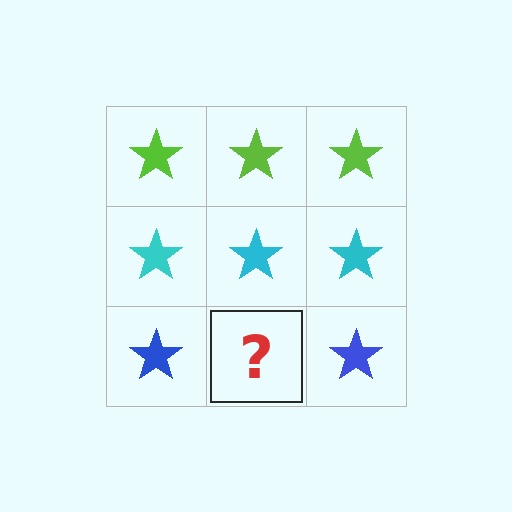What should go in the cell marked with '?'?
The missing cell should contain a blue star.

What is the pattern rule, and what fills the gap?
The rule is that each row has a consistent color. The gap should be filled with a blue star.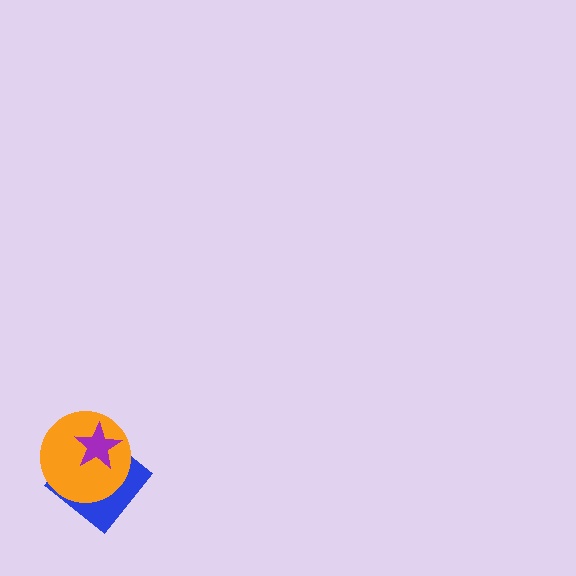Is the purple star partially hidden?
No, no other shape covers it.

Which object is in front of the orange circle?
The purple star is in front of the orange circle.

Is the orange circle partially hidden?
Yes, it is partially covered by another shape.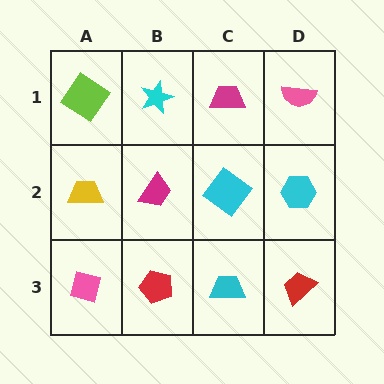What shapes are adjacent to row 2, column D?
A pink semicircle (row 1, column D), a red trapezoid (row 3, column D), a cyan diamond (row 2, column C).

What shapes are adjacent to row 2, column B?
A cyan star (row 1, column B), a red pentagon (row 3, column B), a yellow trapezoid (row 2, column A), a cyan diamond (row 2, column C).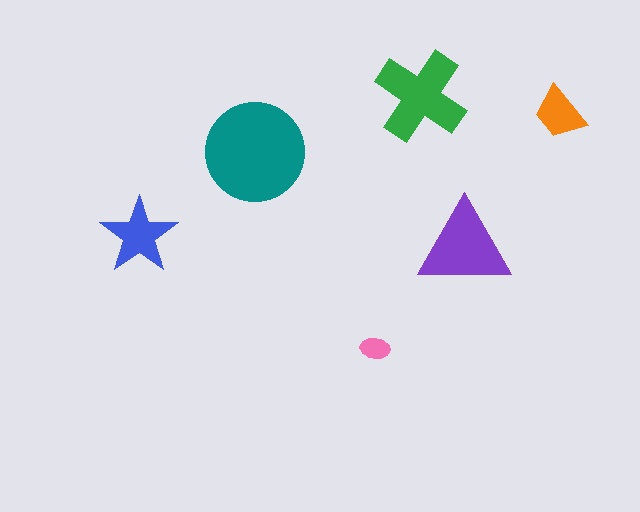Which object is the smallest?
The pink ellipse.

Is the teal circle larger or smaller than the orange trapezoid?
Larger.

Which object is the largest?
The teal circle.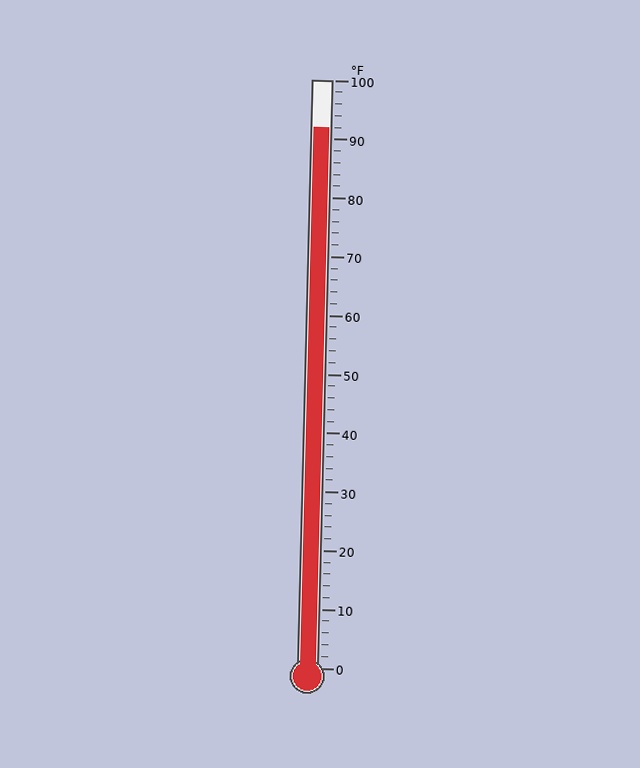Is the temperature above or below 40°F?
The temperature is above 40°F.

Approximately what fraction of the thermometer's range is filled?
The thermometer is filled to approximately 90% of its range.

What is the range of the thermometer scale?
The thermometer scale ranges from 0°F to 100°F.